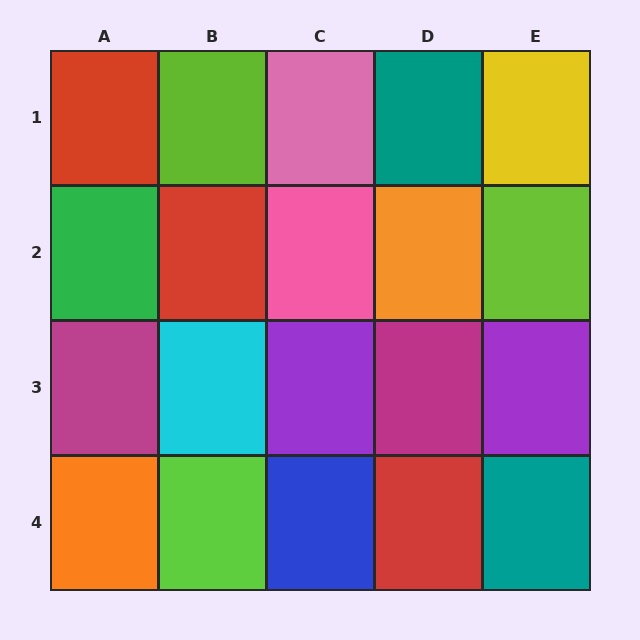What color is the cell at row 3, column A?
Magenta.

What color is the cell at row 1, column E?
Yellow.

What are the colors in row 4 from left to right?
Orange, lime, blue, red, teal.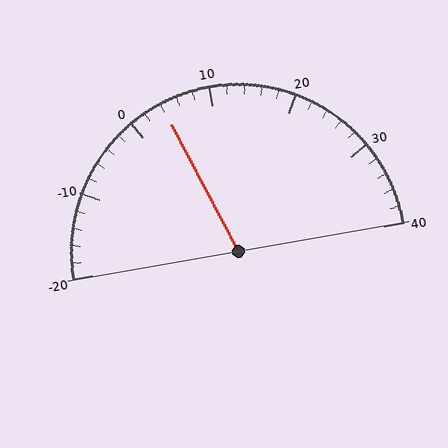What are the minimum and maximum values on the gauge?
The gauge ranges from -20 to 40.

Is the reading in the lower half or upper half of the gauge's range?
The reading is in the lower half of the range (-20 to 40).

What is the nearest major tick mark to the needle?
The nearest major tick mark is 0.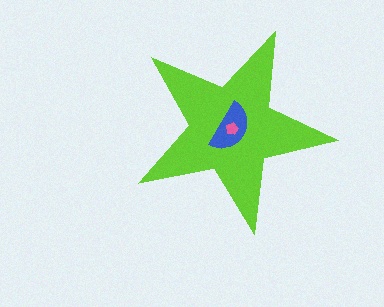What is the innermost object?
The pink pentagon.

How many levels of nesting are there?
3.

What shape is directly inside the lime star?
The blue semicircle.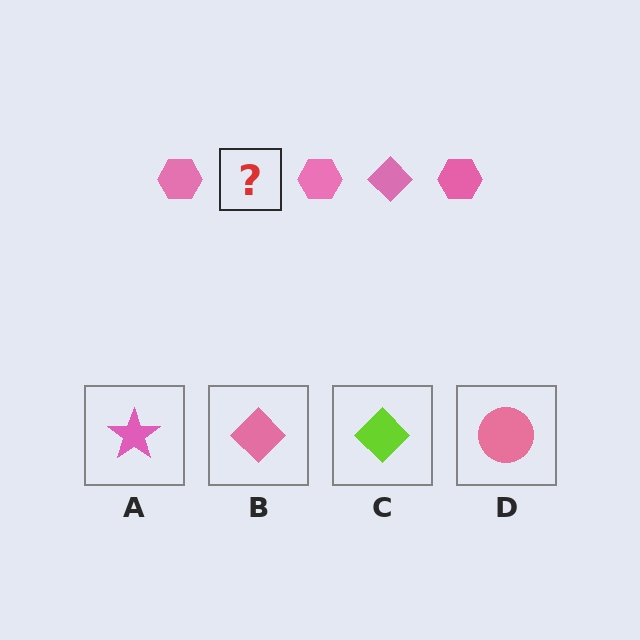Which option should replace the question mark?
Option B.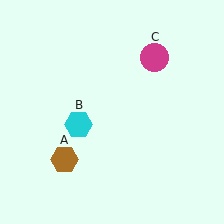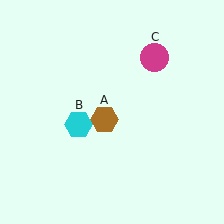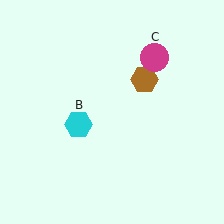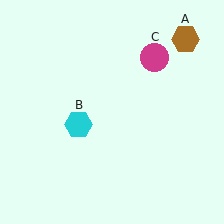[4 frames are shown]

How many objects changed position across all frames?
1 object changed position: brown hexagon (object A).